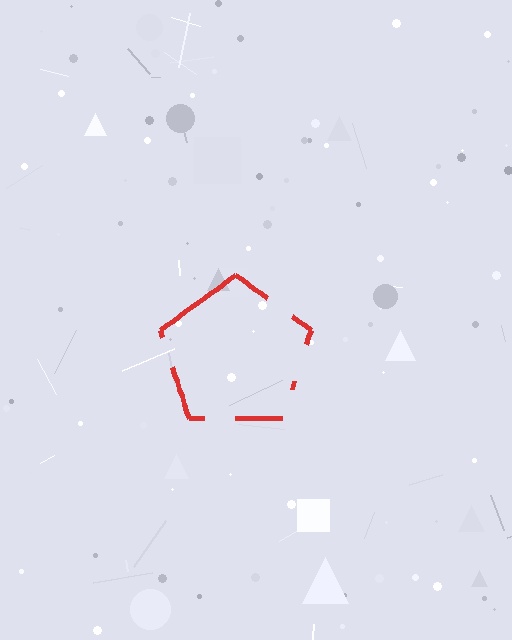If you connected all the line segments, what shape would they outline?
They would outline a pentagon.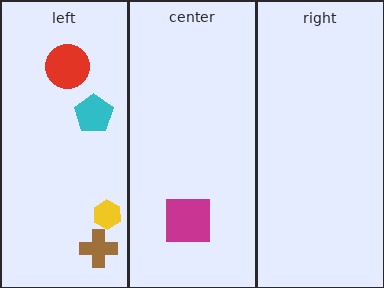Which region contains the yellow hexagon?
The left region.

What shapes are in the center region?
The magenta square.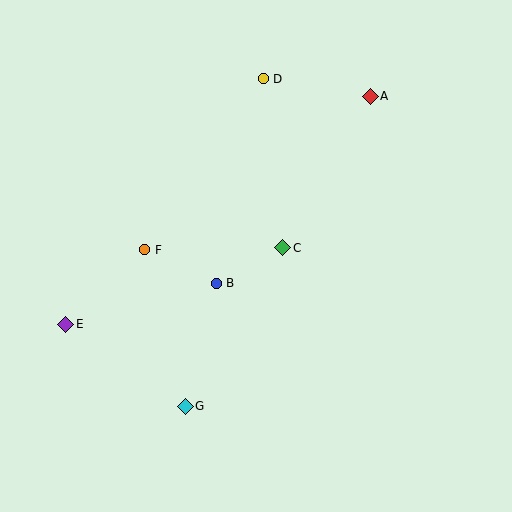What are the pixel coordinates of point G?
Point G is at (185, 406).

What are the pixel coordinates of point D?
Point D is at (263, 79).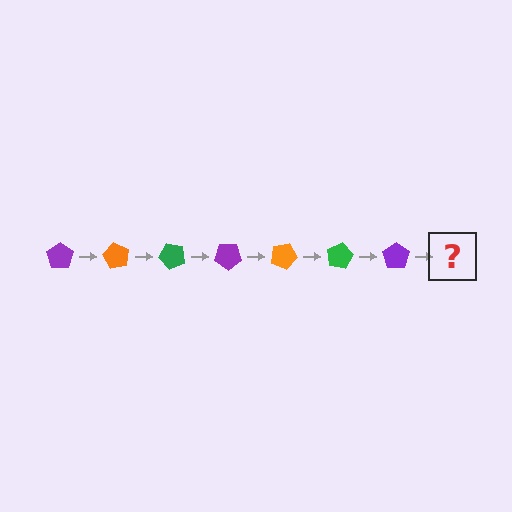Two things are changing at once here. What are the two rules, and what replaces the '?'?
The two rules are that it rotates 60 degrees each step and the color cycles through purple, orange, and green. The '?' should be an orange pentagon, rotated 420 degrees from the start.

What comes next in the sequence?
The next element should be an orange pentagon, rotated 420 degrees from the start.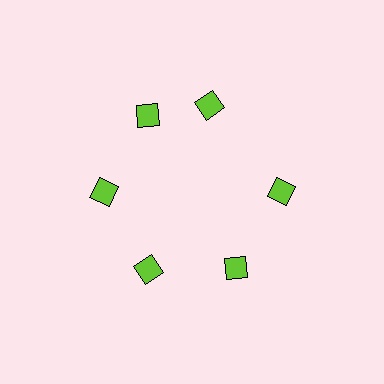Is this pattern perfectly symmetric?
No. The 6 lime diamonds are arranged in a ring, but one element near the 1 o'clock position is rotated out of alignment along the ring, breaking the 6-fold rotational symmetry.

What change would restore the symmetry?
The symmetry would be restored by rotating it back into even spacing with its neighbors so that all 6 diamonds sit at equal angles and equal distance from the center.